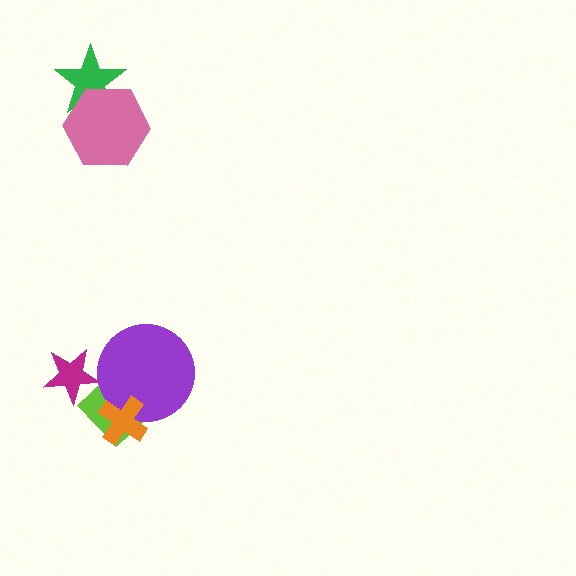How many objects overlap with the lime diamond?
3 objects overlap with the lime diamond.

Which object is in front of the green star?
The pink hexagon is in front of the green star.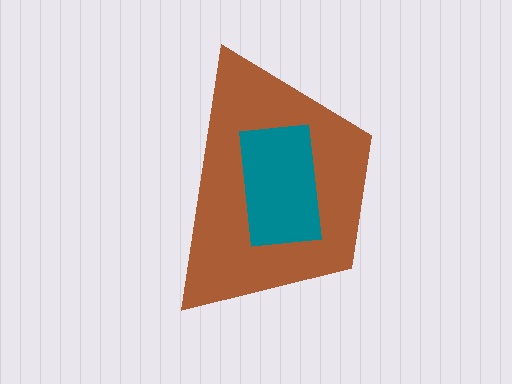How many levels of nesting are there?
2.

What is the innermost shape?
The teal rectangle.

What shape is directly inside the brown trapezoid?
The teal rectangle.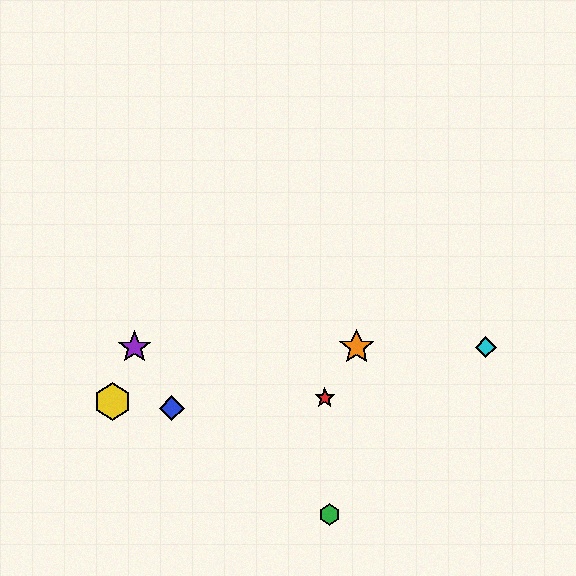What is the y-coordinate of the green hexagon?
The green hexagon is at y≈515.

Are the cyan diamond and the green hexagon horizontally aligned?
No, the cyan diamond is at y≈347 and the green hexagon is at y≈515.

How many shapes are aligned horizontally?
3 shapes (the purple star, the orange star, the cyan diamond) are aligned horizontally.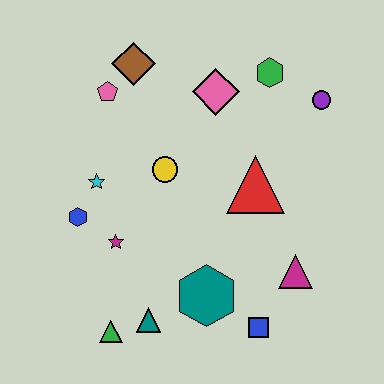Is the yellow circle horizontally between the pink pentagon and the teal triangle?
No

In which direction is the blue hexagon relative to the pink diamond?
The blue hexagon is to the left of the pink diamond.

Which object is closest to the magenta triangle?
The blue square is closest to the magenta triangle.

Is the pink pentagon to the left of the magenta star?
Yes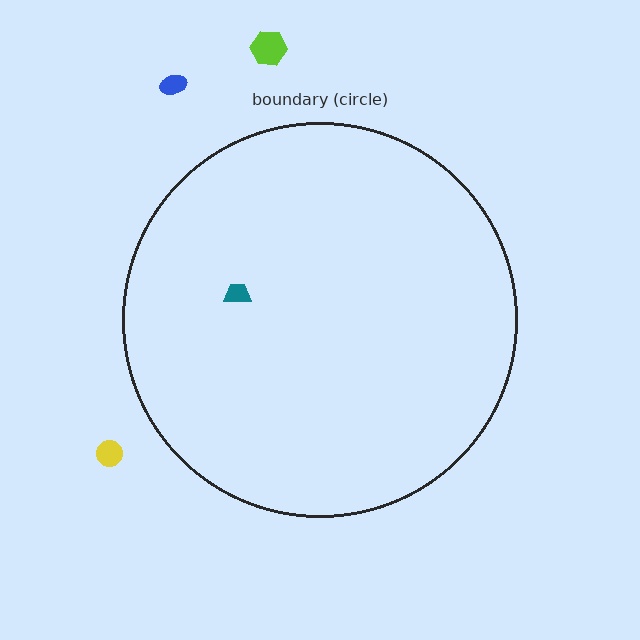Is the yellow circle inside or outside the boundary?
Outside.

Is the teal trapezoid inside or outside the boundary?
Inside.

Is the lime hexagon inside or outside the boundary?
Outside.